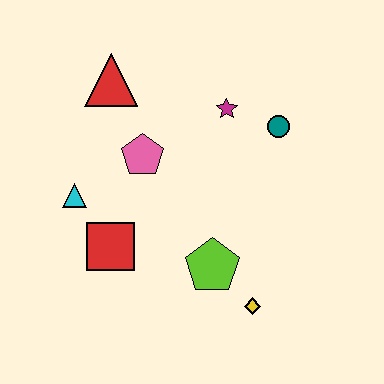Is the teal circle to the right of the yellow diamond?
Yes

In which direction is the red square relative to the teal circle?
The red square is to the left of the teal circle.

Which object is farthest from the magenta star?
The yellow diamond is farthest from the magenta star.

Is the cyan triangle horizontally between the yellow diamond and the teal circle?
No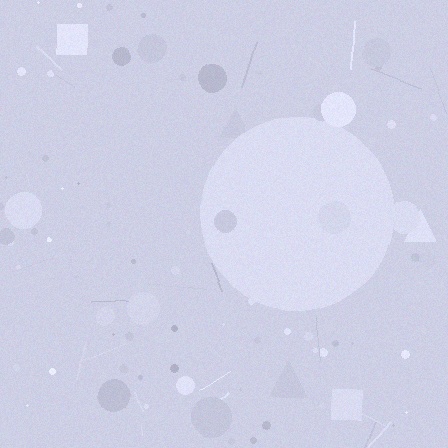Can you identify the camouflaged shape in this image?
The camouflaged shape is a circle.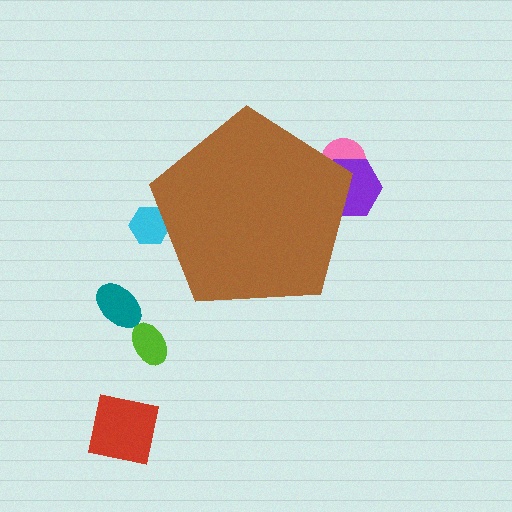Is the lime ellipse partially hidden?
No, the lime ellipse is fully visible.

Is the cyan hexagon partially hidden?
Yes, the cyan hexagon is partially hidden behind the brown pentagon.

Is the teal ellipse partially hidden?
No, the teal ellipse is fully visible.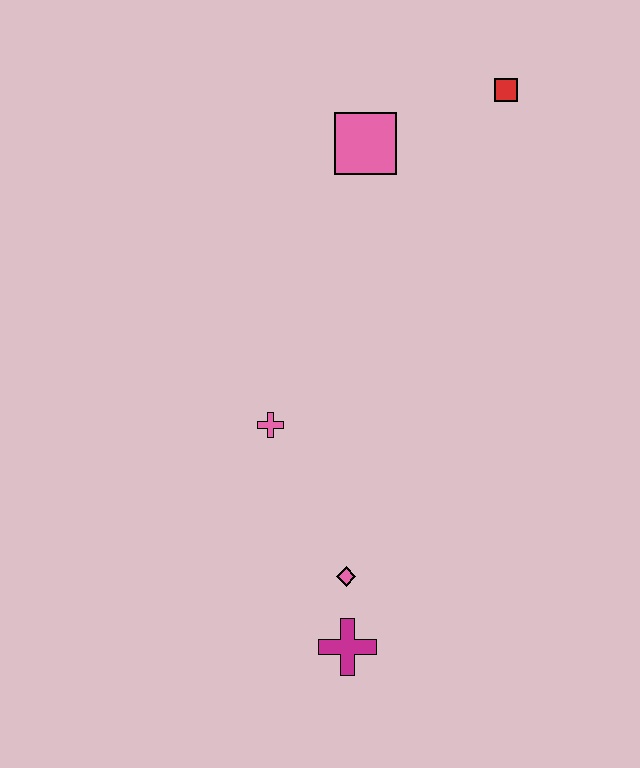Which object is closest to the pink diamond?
The magenta cross is closest to the pink diamond.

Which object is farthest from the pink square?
The magenta cross is farthest from the pink square.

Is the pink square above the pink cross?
Yes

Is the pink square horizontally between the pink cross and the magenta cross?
No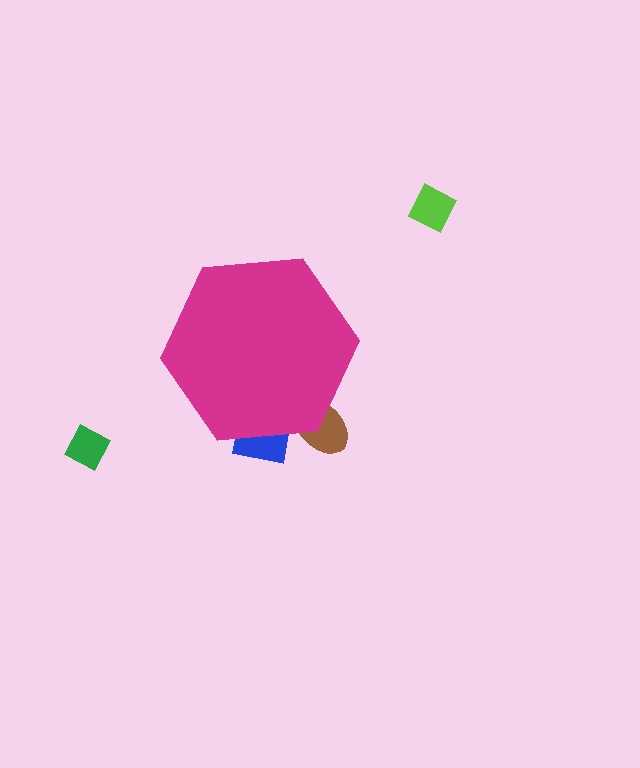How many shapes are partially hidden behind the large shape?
2 shapes are partially hidden.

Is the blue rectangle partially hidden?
Yes, the blue rectangle is partially hidden behind the magenta hexagon.